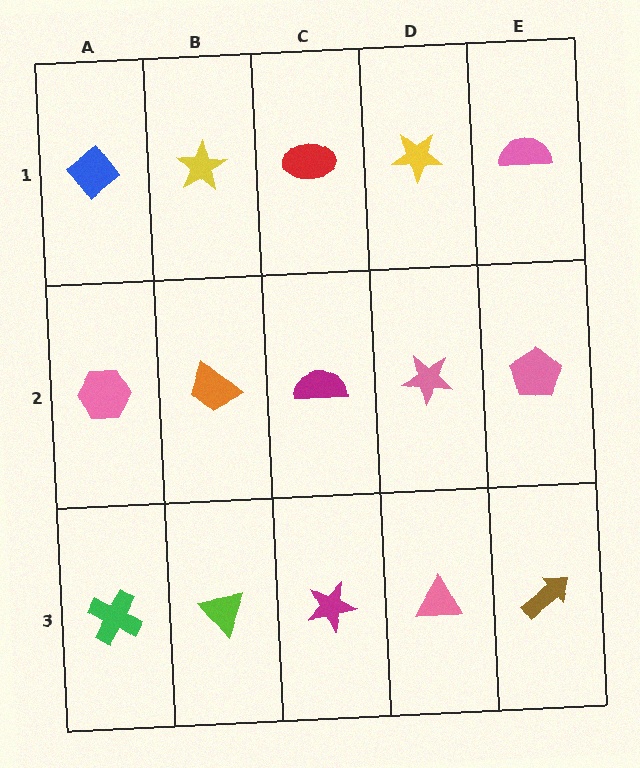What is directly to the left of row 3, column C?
A lime triangle.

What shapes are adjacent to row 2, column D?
A yellow star (row 1, column D), a pink triangle (row 3, column D), a magenta semicircle (row 2, column C), a pink pentagon (row 2, column E).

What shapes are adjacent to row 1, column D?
A pink star (row 2, column D), a red ellipse (row 1, column C), a pink semicircle (row 1, column E).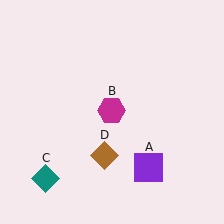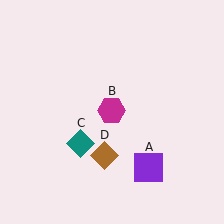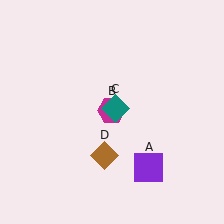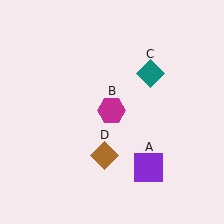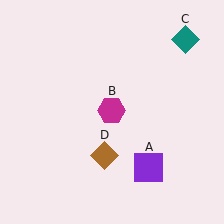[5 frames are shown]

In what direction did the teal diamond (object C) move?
The teal diamond (object C) moved up and to the right.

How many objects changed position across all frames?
1 object changed position: teal diamond (object C).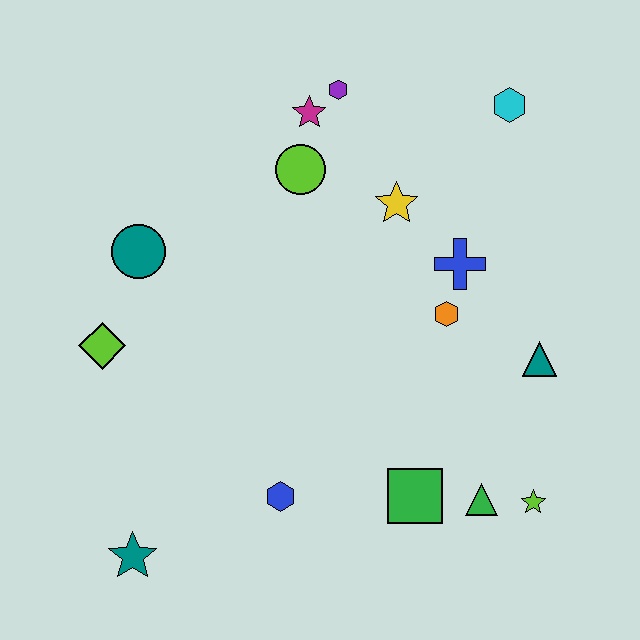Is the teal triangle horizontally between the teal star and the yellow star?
No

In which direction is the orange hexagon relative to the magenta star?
The orange hexagon is below the magenta star.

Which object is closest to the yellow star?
The blue cross is closest to the yellow star.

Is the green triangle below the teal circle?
Yes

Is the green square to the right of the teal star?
Yes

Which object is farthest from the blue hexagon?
The cyan hexagon is farthest from the blue hexagon.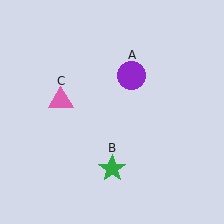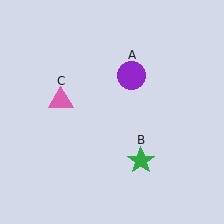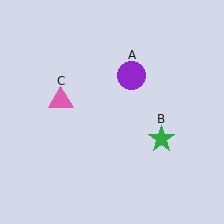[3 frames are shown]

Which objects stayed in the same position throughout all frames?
Purple circle (object A) and pink triangle (object C) remained stationary.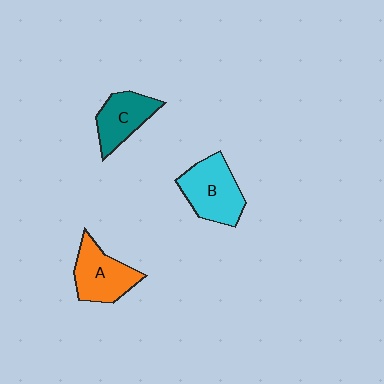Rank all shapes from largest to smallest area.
From largest to smallest: B (cyan), A (orange), C (teal).